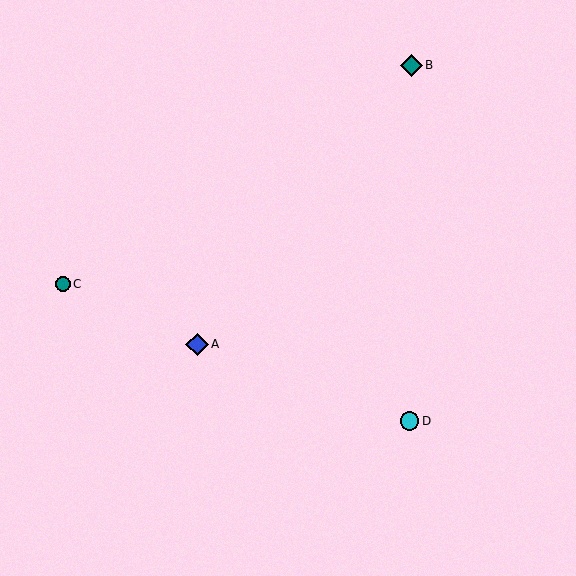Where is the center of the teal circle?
The center of the teal circle is at (63, 284).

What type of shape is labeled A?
Shape A is a blue diamond.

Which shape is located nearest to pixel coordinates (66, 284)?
The teal circle (labeled C) at (63, 284) is nearest to that location.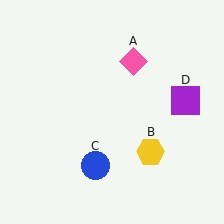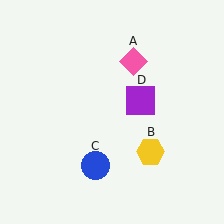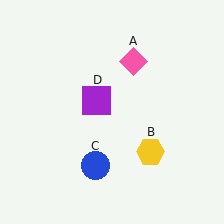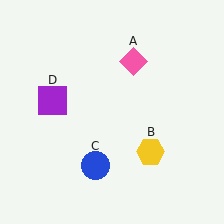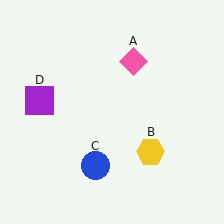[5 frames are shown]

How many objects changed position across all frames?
1 object changed position: purple square (object D).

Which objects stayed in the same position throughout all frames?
Pink diamond (object A) and yellow hexagon (object B) and blue circle (object C) remained stationary.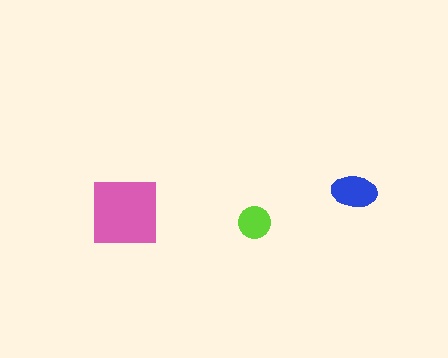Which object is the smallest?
The lime circle.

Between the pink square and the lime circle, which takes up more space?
The pink square.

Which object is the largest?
The pink square.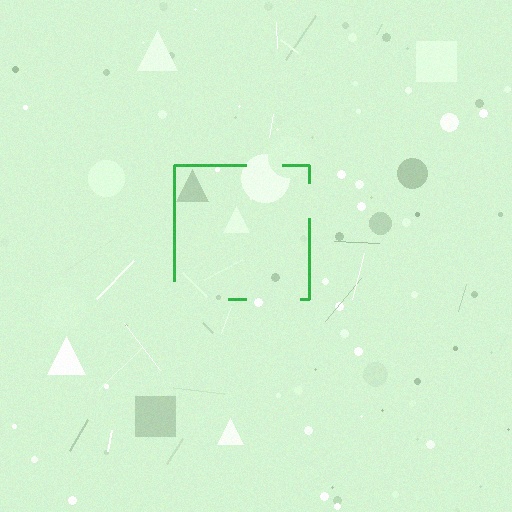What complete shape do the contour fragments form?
The contour fragments form a square.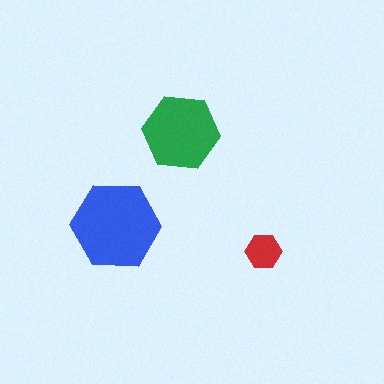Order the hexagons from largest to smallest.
the blue one, the green one, the red one.